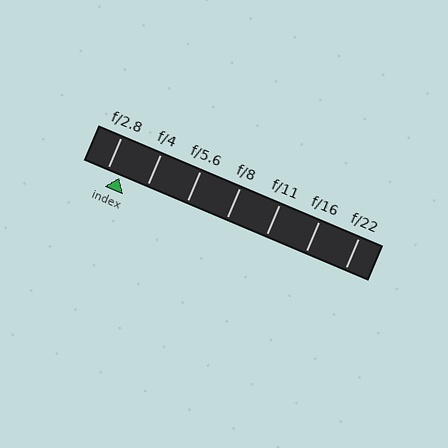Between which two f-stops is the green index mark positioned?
The index mark is between f/2.8 and f/4.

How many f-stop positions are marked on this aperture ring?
There are 7 f-stop positions marked.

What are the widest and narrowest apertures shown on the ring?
The widest aperture shown is f/2.8 and the narrowest is f/22.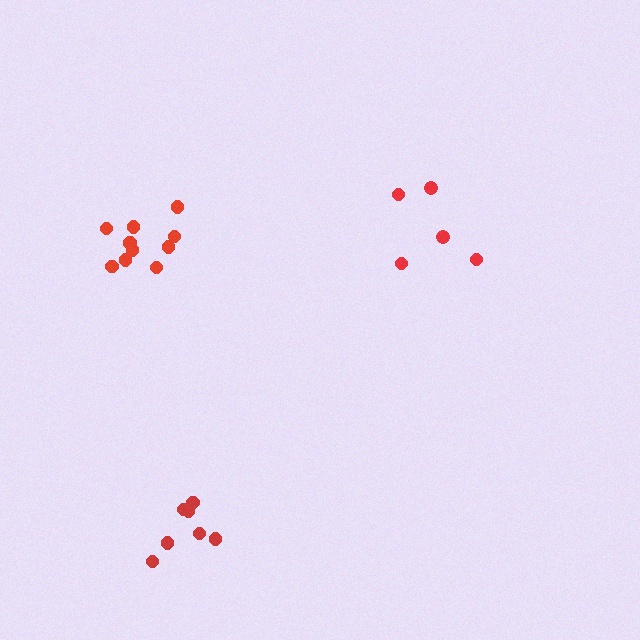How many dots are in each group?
Group 1: 5 dots, Group 2: 11 dots, Group 3: 7 dots (23 total).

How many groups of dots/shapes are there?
There are 3 groups.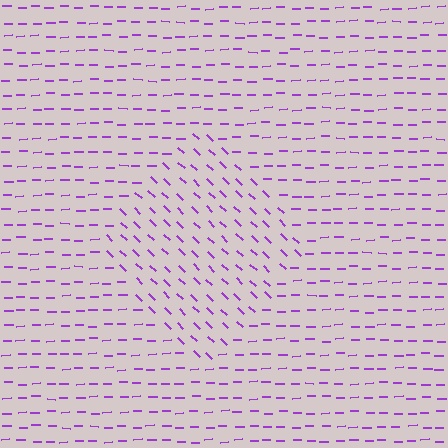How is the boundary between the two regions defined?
The boundary is defined purely by a change in line orientation (approximately 45 degrees difference). All lines are the same color and thickness.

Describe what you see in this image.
The image is filled with small purple line segments. A diamond region in the image has lines oriented differently from the surrounding lines, creating a visible texture boundary.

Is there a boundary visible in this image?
Yes, there is a texture boundary formed by a change in line orientation.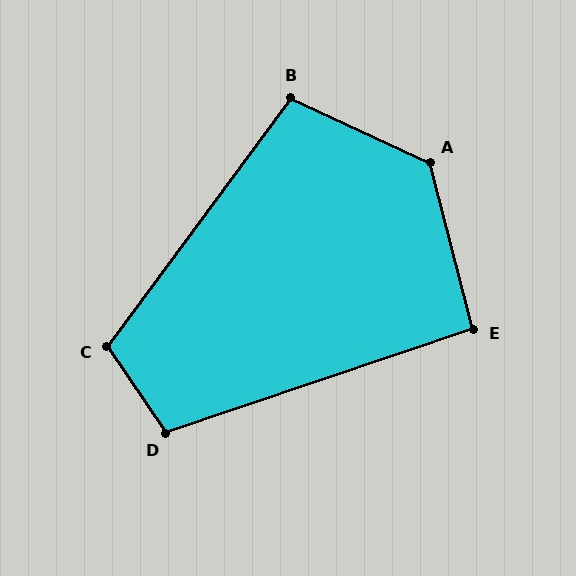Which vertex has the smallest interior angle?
E, at approximately 94 degrees.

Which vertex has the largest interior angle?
A, at approximately 129 degrees.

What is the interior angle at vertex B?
Approximately 102 degrees (obtuse).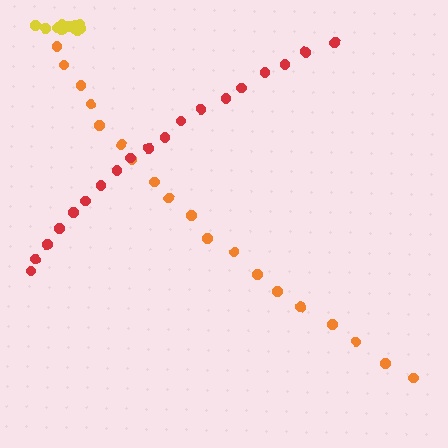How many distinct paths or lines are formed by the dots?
There are 3 distinct paths.